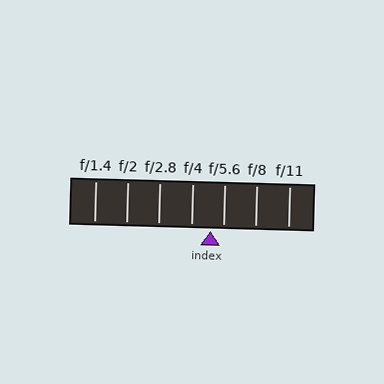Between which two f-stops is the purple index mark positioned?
The index mark is between f/4 and f/5.6.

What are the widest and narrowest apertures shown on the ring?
The widest aperture shown is f/1.4 and the narrowest is f/11.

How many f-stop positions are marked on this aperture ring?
There are 7 f-stop positions marked.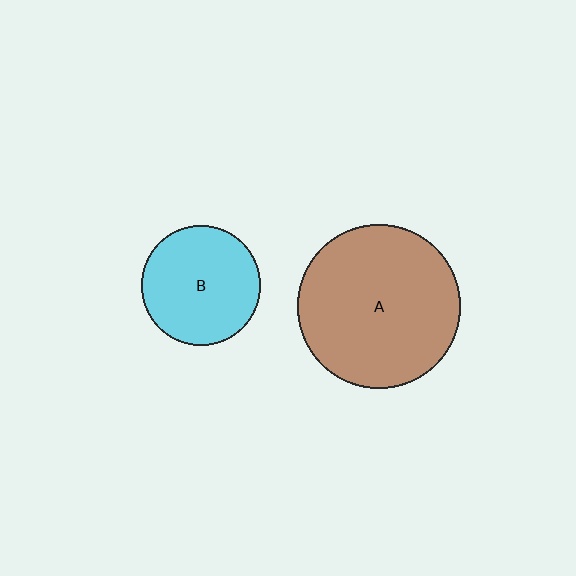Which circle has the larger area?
Circle A (brown).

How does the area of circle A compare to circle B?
Approximately 1.9 times.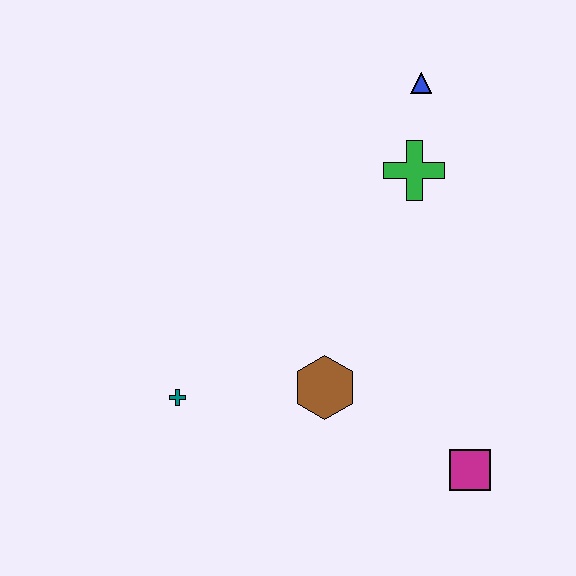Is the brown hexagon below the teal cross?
No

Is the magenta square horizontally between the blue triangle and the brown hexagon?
No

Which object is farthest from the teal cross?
The blue triangle is farthest from the teal cross.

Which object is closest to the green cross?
The blue triangle is closest to the green cross.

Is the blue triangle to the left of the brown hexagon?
No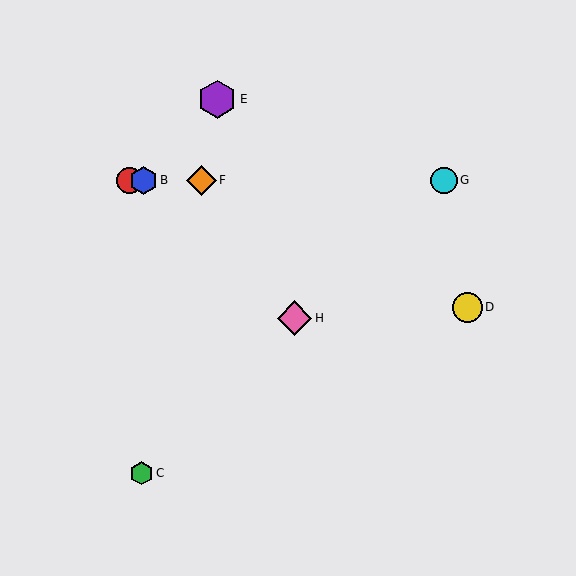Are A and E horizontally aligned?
No, A is at y≈180 and E is at y≈99.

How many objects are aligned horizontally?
4 objects (A, B, F, G) are aligned horizontally.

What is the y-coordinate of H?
Object H is at y≈318.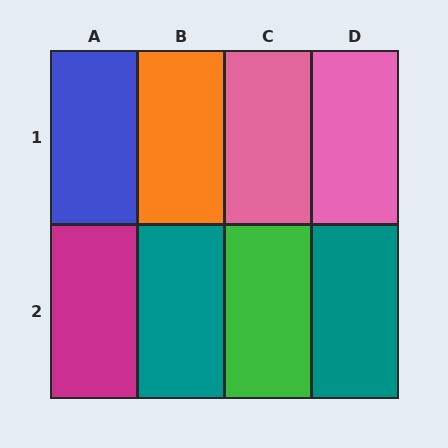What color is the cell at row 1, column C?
Pink.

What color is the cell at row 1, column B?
Orange.